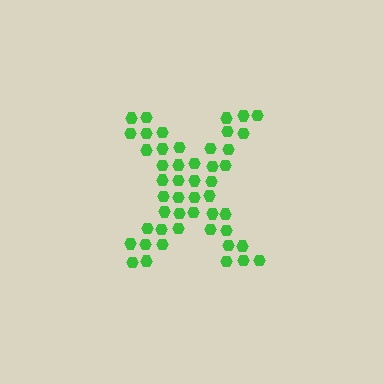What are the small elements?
The small elements are hexagons.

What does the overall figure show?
The overall figure shows the letter X.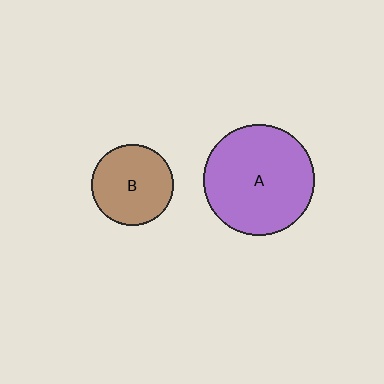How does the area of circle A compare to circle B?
Approximately 1.8 times.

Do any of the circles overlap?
No, none of the circles overlap.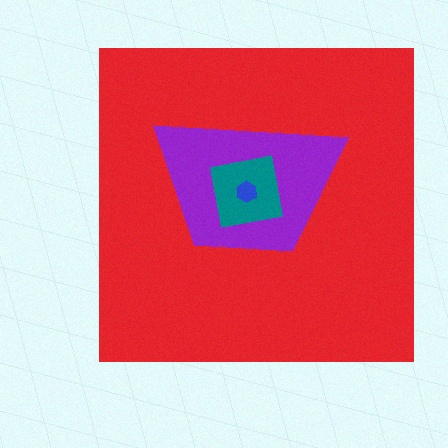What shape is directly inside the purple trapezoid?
The teal square.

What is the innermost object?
The blue hexagon.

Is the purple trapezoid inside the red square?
Yes.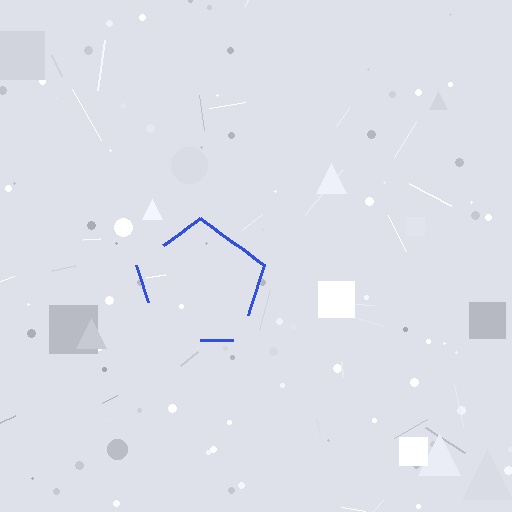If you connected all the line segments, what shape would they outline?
They would outline a pentagon.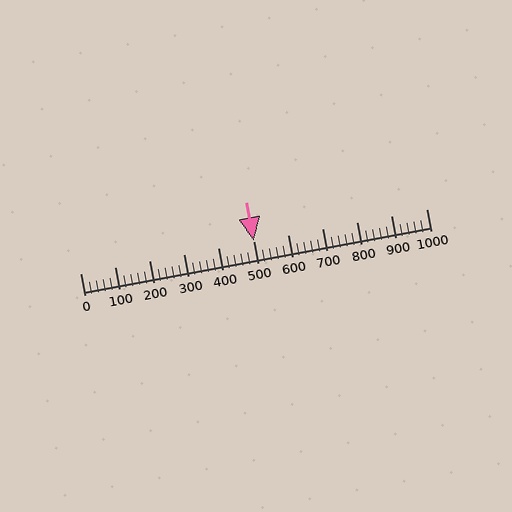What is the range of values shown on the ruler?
The ruler shows values from 0 to 1000.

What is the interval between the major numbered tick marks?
The major tick marks are spaced 100 units apart.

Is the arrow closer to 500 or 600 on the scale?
The arrow is closer to 500.